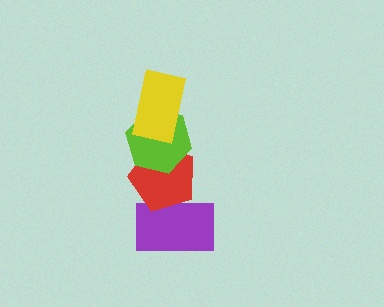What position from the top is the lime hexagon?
The lime hexagon is 2nd from the top.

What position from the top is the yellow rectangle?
The yellow rectangle is 1st from the top.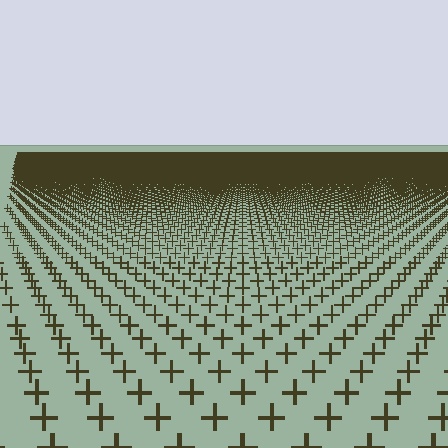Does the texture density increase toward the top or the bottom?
Density increases toward the top.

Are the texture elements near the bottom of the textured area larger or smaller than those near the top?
Larger. Near the bottom, elements are closer to the viewer and appear at a bigger on-screen size.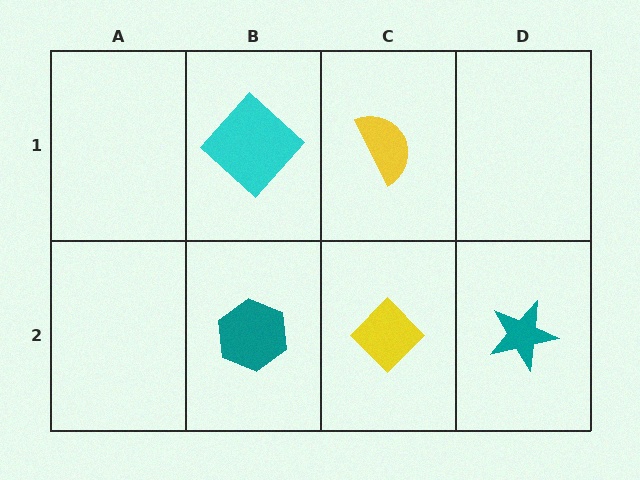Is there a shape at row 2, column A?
No, that cell is empty.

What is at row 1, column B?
A cyan diamond.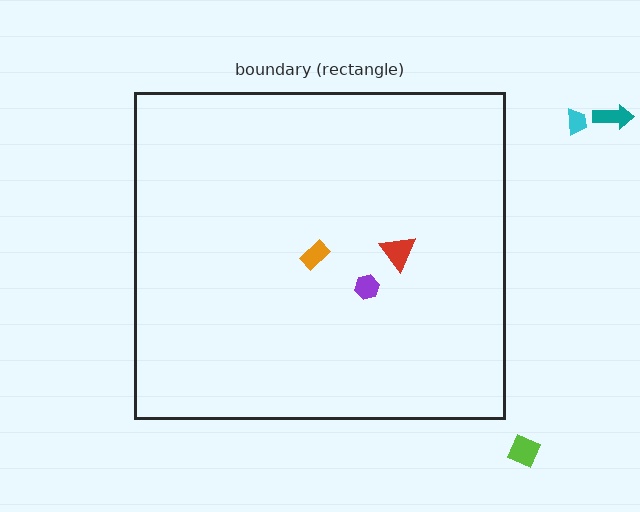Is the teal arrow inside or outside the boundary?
Outside.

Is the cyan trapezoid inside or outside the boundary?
Outside.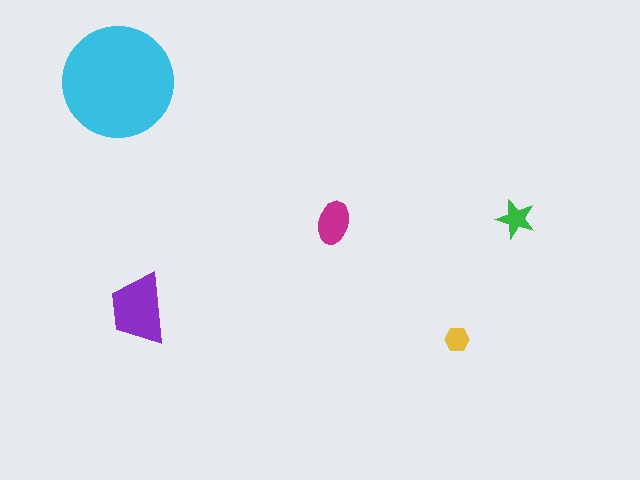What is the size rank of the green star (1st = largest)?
4th.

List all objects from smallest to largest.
The yellow hexagon, the green star, the magenta ellipse, the purple trapezoid, the cyan circle.